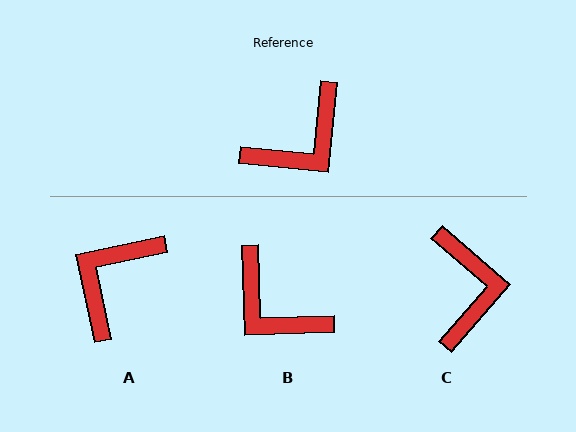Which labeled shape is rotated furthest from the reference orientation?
A, about 162 degrees away.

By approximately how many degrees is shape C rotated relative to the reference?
Approximately 55 degrees counter-clockwise.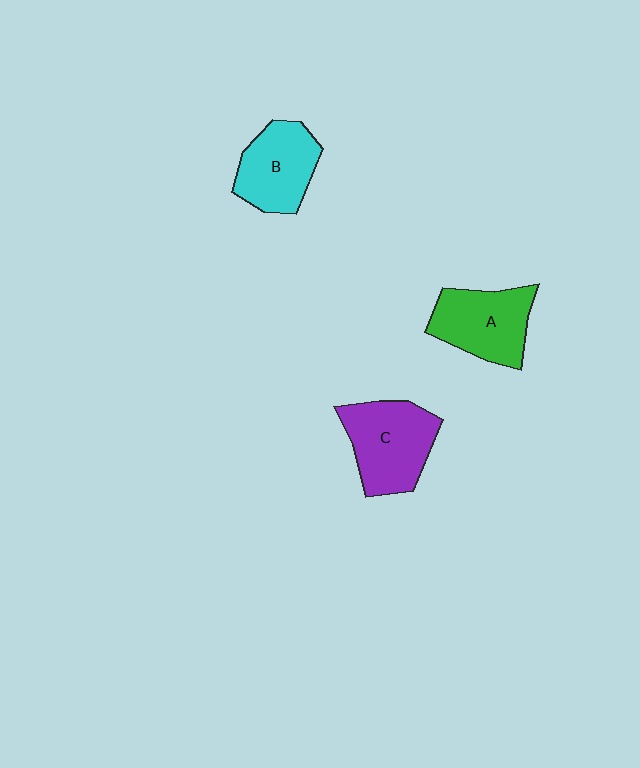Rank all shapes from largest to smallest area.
From largest to smallest: C (purple), A (green), B (cyan).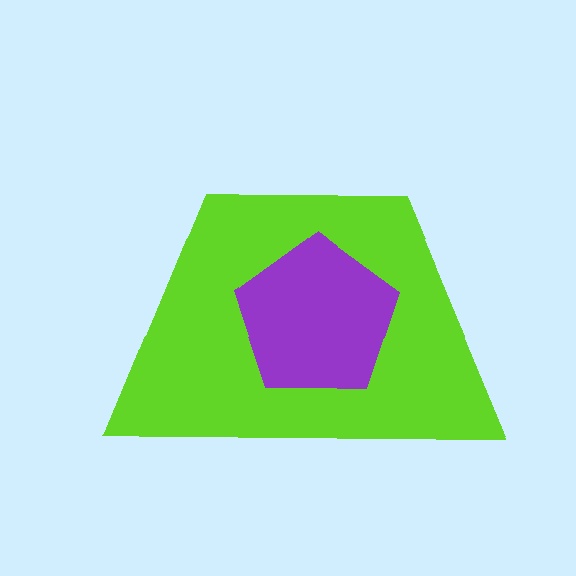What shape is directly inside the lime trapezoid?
The purple pentagon.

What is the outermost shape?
The lime trapezoid.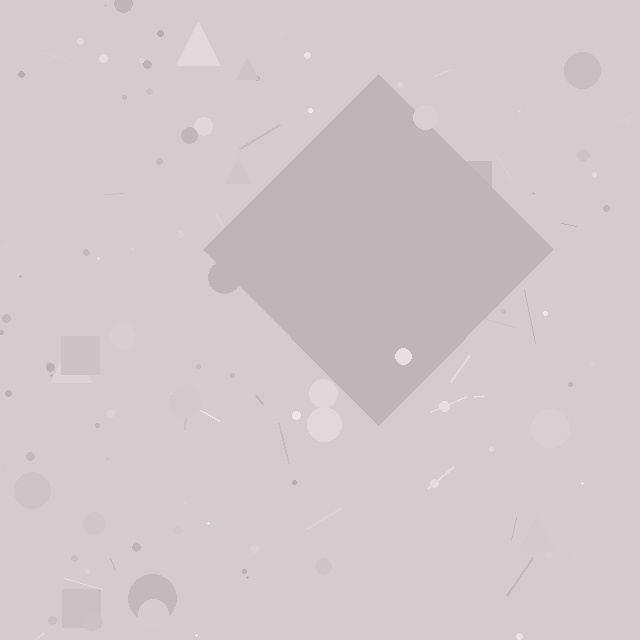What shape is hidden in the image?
A diamond is hidden in the image.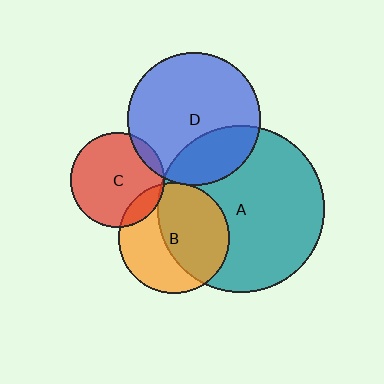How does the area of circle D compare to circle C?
Approximately 2.0 times.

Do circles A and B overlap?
Yes.